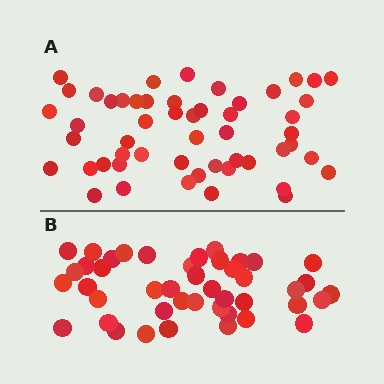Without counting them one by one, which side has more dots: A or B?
Region A (the top region) has more dots.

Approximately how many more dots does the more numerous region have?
Region A has roughly 8 or so more dots than region B.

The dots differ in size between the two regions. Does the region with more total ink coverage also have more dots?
No. Region B has more total ink coverage because its dots are larger, but region A actually contains more individual dots. Total area can be misleading — the number of items is what matters here.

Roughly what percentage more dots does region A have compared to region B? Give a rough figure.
About 20% more.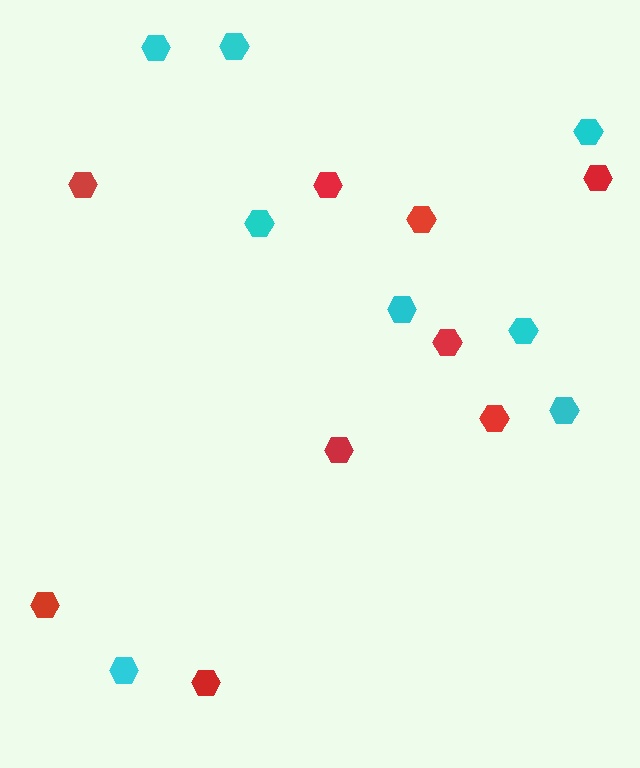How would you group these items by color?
There are 2 groups: one group of cyan hexagons (8) and one group of red hexagons (9).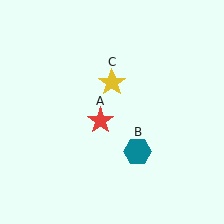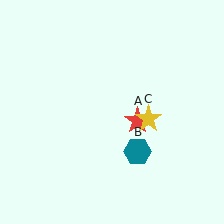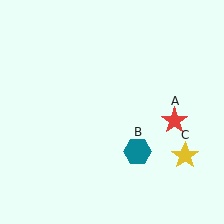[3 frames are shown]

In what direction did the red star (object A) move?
The red star (object A) moved right.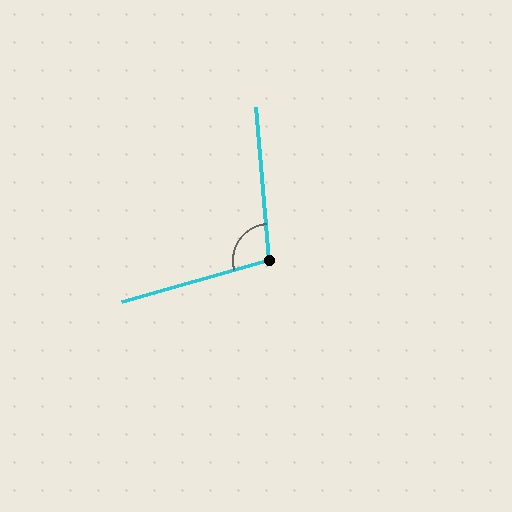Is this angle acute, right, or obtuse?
It is obtuse.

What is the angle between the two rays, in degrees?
Approximately 101 degrees.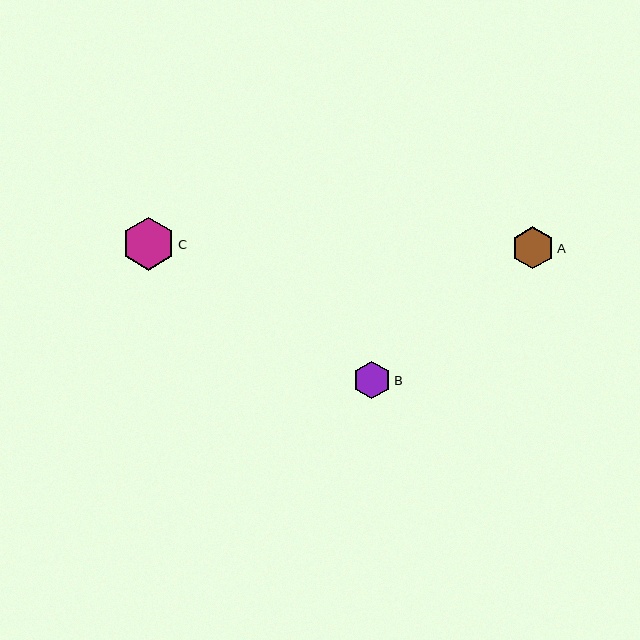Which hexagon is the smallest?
Hexagon B is the smallest with a size of approximately 37 pixels.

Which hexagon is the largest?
Hexagon C is the largest with a size of approximately 53 pixels.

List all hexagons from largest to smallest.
From largest to smallest: C, A, B.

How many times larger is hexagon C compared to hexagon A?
Hexagon C is approximately 1.3 times the size of hexagon A.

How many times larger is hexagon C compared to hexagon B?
Hexagon C is approximately 1.4 times the size of hexagon B.